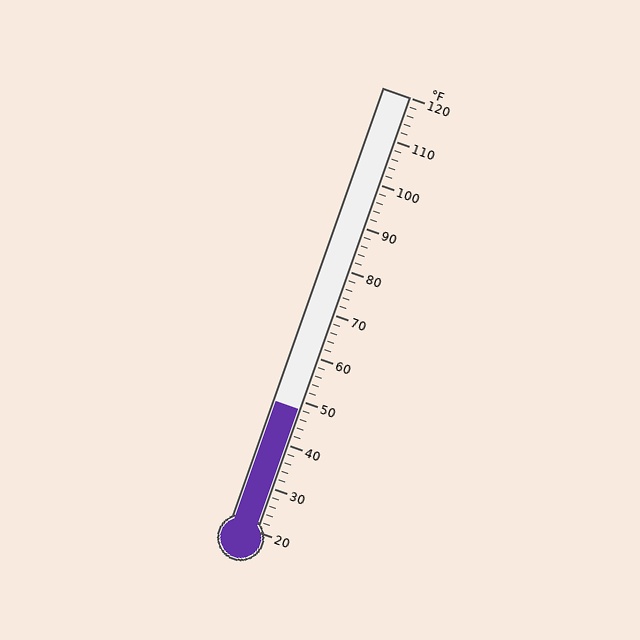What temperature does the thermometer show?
The thermometer shows approximately 48°F.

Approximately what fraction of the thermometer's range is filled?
The thermometer is filled to approximately 30% of its range.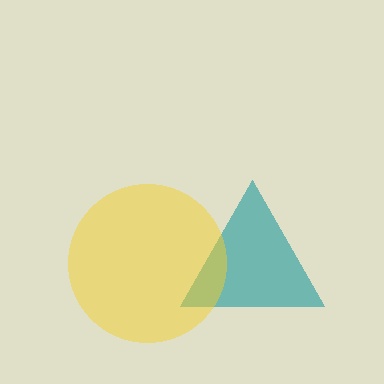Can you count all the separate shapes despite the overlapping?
Yes, there are 2 separate shapes.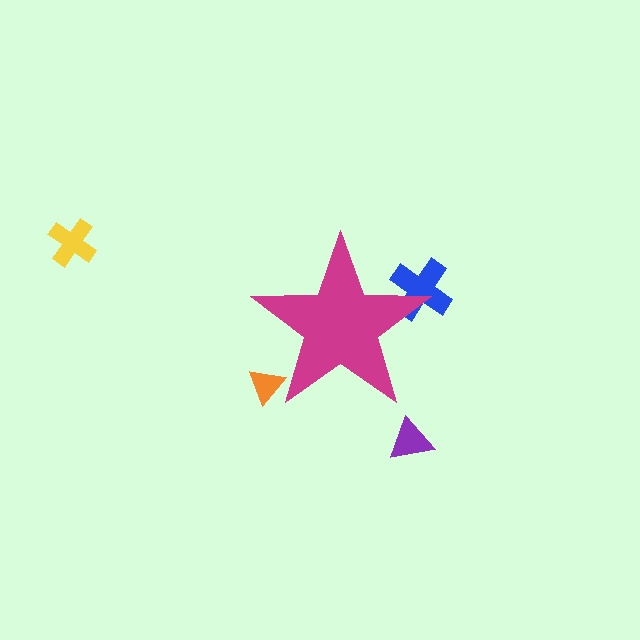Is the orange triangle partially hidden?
Yes, the orange triangle is partially hidden behind the magenta star.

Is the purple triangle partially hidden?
No, the purple triangle is fully visible.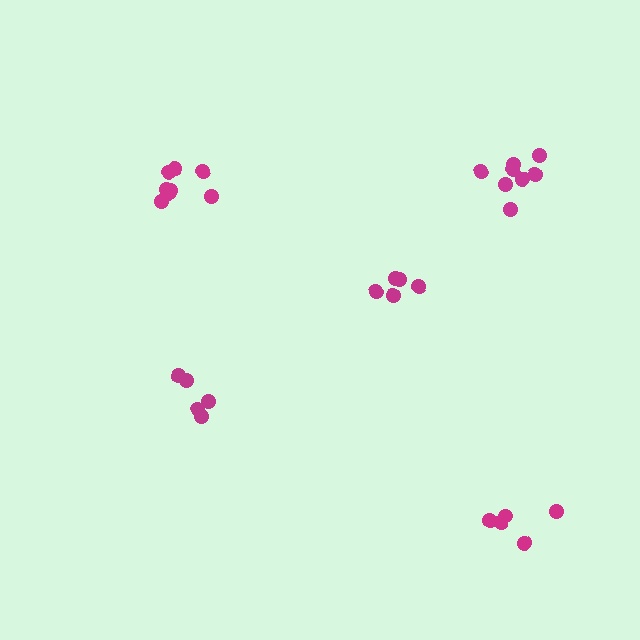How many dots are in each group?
Group 1: 8 dots, Group 2: 5 dots, Group 3: 8 dots, Group 4: 5 dots, Group 5: 5 dots (31 total).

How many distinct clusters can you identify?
There are 5 distinct clusters.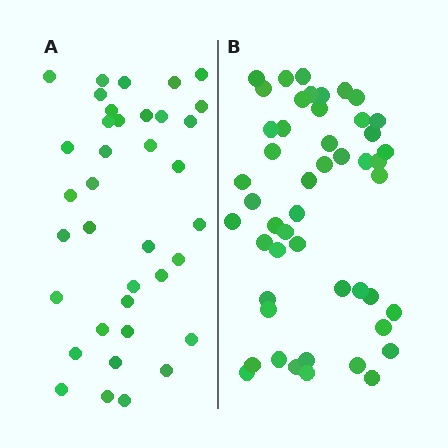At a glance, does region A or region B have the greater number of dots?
Region B (the right region) has more dots.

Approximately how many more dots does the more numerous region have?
Region B has roughly 12 or so more dots than region A.